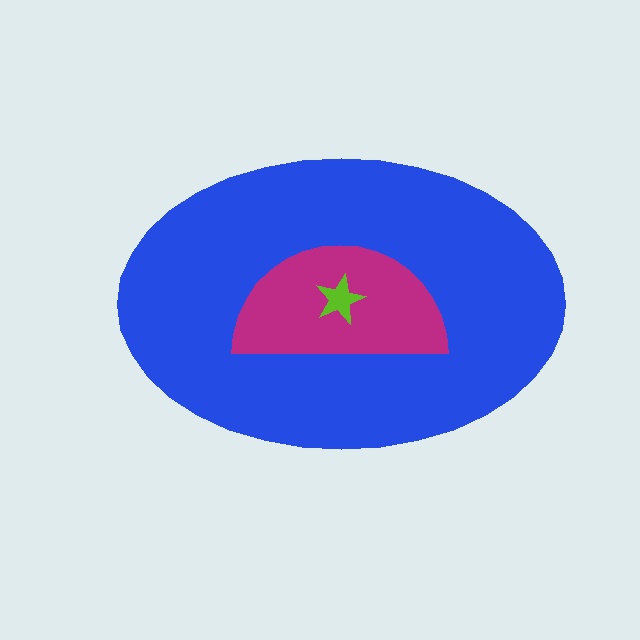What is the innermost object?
The lime star.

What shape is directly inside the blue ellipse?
The magenta semicircle.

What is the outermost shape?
The blue ellipse.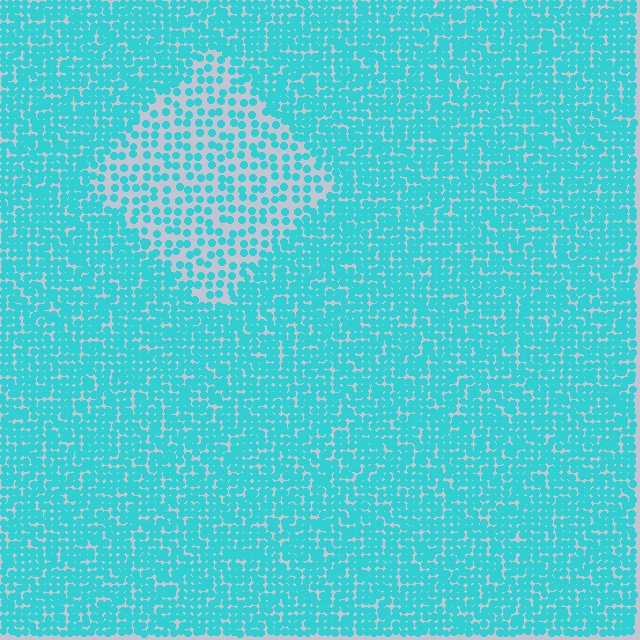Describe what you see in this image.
The image contains small cyan elements arranged at two different densities. A diamond-shaped region is visible where the elements are less densely packed than the surrounding area.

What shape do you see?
I see a diamond.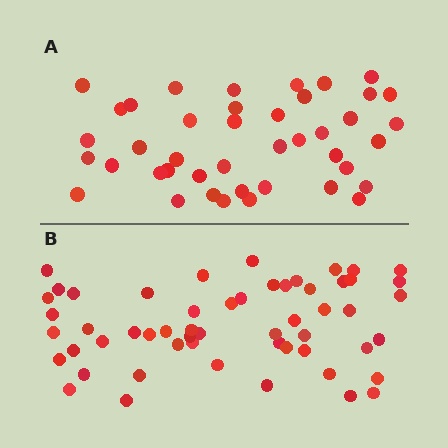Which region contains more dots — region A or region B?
Region B (the bottom region) has more dots.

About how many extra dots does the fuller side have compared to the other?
Region B has approximately 15 more dots than region A.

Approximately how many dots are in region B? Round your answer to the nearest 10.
About 60 dots. (The exact count is 55, which rounds to 60.)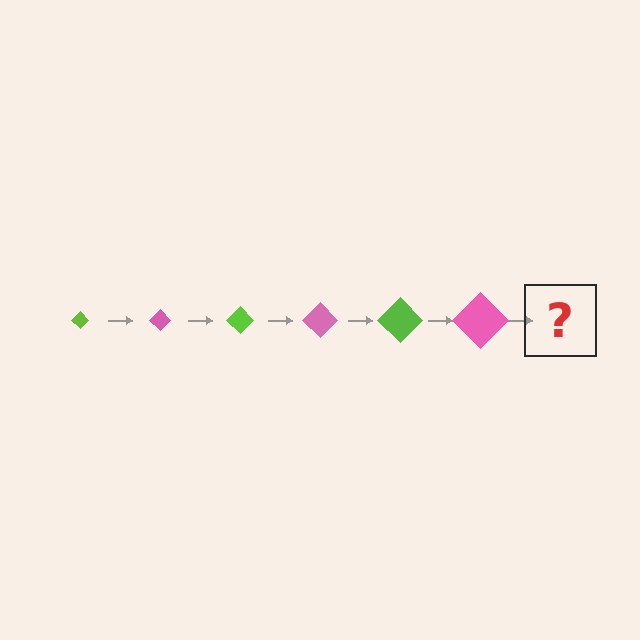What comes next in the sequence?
The next element should be a lime diamond, larger than the previous one.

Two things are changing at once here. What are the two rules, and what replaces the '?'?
The two rules are that the diamond grows larger each step and the color cycles through lime and pink. The '?' should be a lime diamond, larger than the previous one.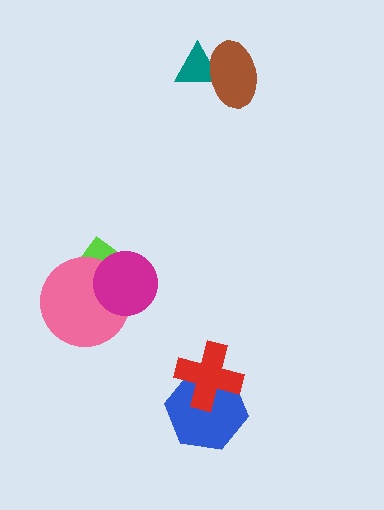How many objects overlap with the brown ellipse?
1 object overlaps with the brown ellipse.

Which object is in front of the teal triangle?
The brown ellipse is in front of the teal triangle.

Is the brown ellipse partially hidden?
No, no other shape covers it.